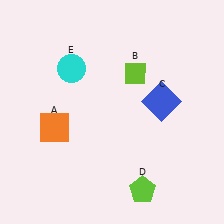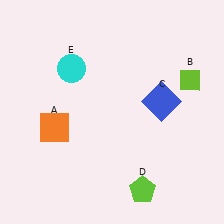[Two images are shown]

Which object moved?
The lime diamond (B) moved right.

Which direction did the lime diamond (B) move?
The lime diamond (B) moved right.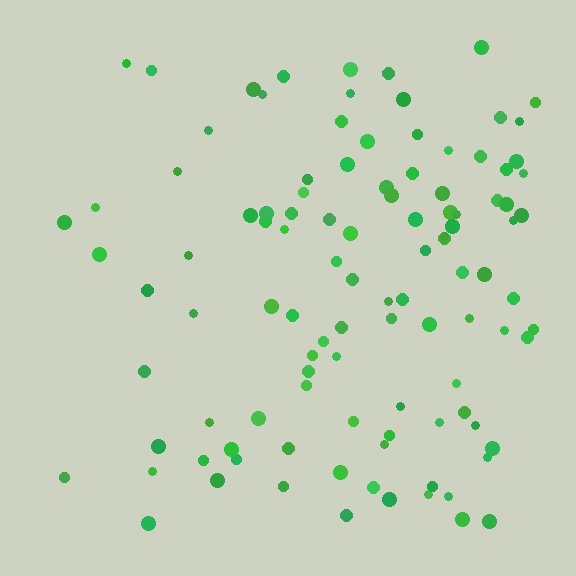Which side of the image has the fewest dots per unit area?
The left.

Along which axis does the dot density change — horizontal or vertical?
Horizontal.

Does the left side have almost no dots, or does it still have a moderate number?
Still a moderate number, just noticeably fewer than the right.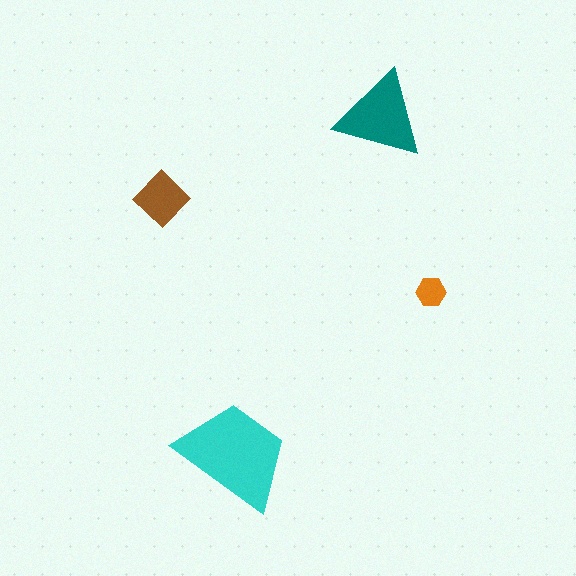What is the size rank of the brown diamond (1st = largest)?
3rd.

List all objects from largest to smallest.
The cyan trapezoid, the teal triangle, the brown diamond, the orange hexagon.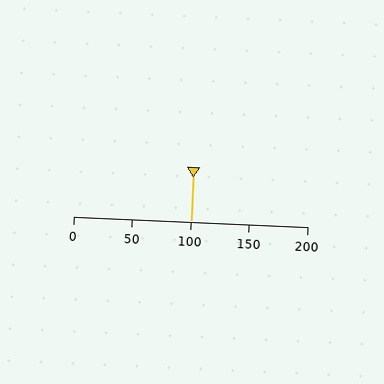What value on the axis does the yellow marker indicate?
The marker indicates approximately 100.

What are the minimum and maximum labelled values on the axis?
The axis runs from 0 to 200.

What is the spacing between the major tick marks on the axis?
The major ticks are spaced 50 apart.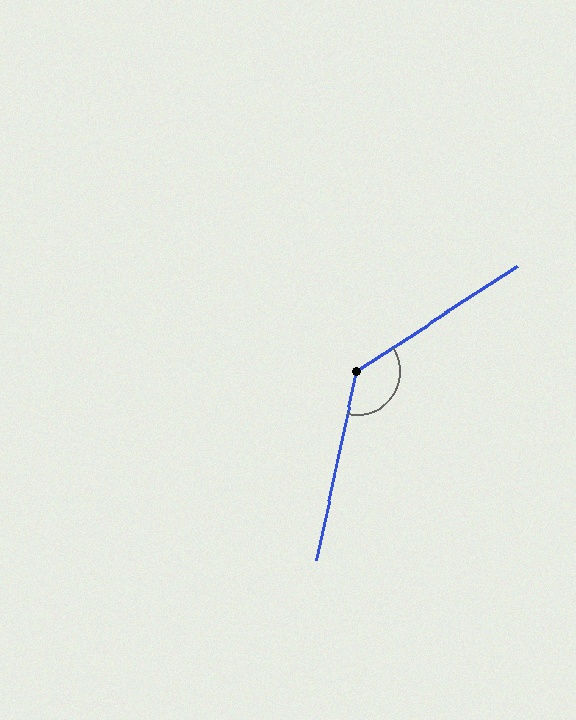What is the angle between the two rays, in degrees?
Approximately 135 degrees.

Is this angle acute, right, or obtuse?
It is obtuse.